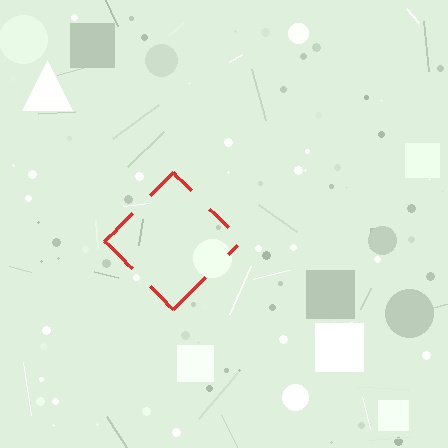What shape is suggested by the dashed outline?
The dashed outline suggests a diamond.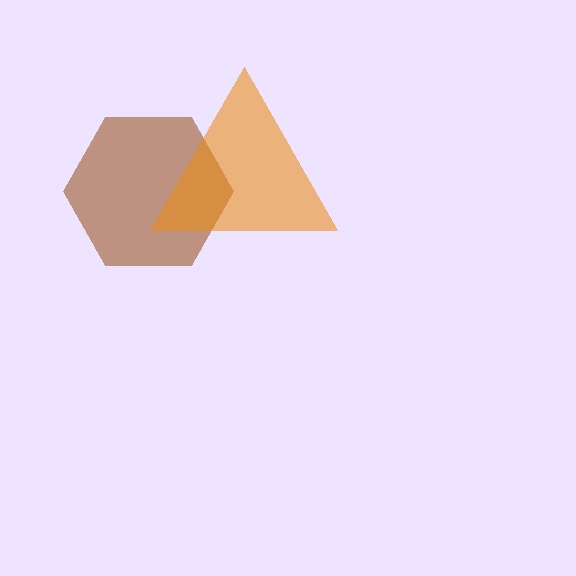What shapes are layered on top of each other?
The layered shapes are: a brown hexagon, an orange triangle.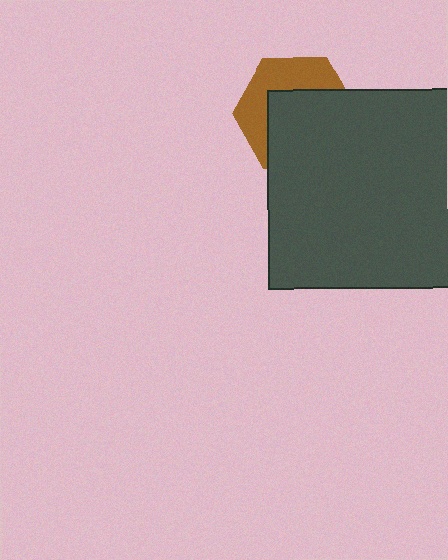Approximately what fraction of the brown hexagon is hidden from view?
Roughly 59% of the brown hexagon is hidden behind the dark gray square.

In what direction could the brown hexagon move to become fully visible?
The brown hexagon could move toward the upper-left. That would shift it out from behind the dark gray square entirely.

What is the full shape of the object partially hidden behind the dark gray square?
The partially hidden object is a brown hexagon.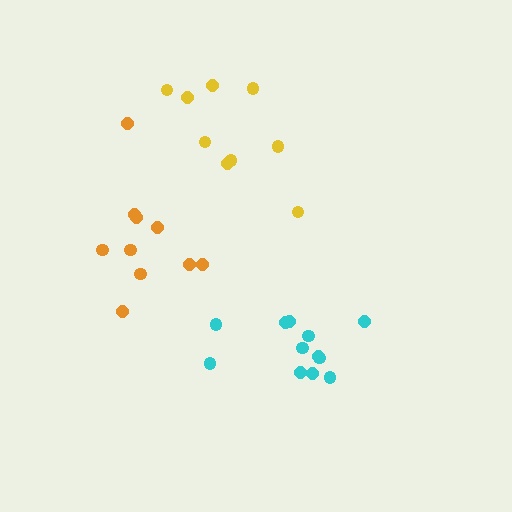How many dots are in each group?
Group 1: 10 dots, Group 2: 12 dots, Group 3: 9 dots (31 total).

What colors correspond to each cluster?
The clusters are colored: orange, cyan, yellow.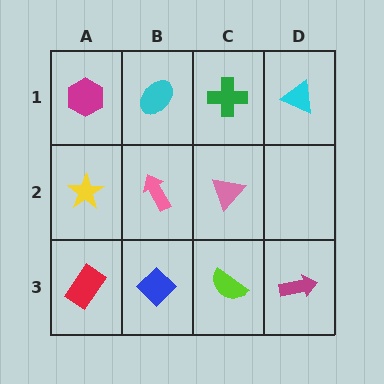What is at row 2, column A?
A yellow star.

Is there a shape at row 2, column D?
No, that cell is empty.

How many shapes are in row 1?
4 shapes.